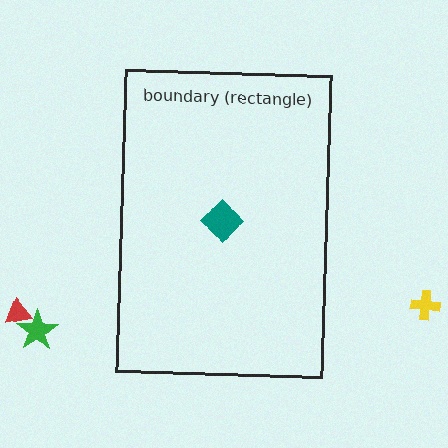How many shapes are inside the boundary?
1 inside, 3 outside.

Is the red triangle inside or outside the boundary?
Outside.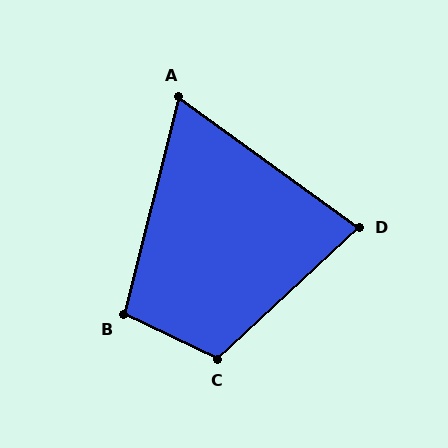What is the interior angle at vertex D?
Approximately 79 degrees (acute).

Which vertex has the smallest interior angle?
A, at approximately 68 degrees.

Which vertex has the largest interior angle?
C, at approximately 112 degrees.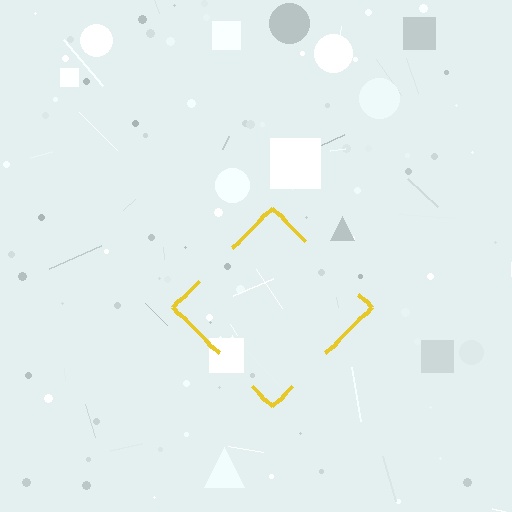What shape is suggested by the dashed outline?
The dashed outline suggests a diamond.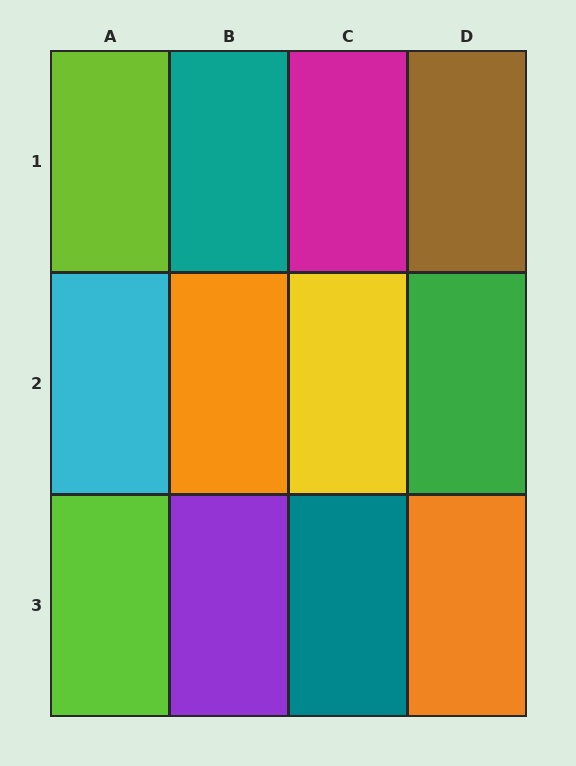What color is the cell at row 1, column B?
Teal.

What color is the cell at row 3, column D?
Orange.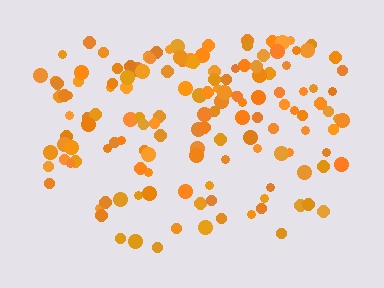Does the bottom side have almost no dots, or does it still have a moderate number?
Still a moderate number, just noticeably fewer than the top.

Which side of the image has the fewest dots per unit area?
The bottom.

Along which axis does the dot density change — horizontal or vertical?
Vertical.